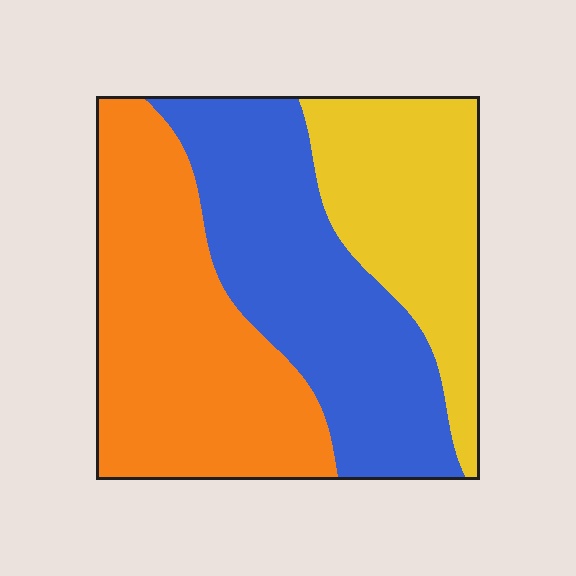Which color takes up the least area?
Yellow, at roughly 25%.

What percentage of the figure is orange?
Orange takes up between a quarter and a half of the figure.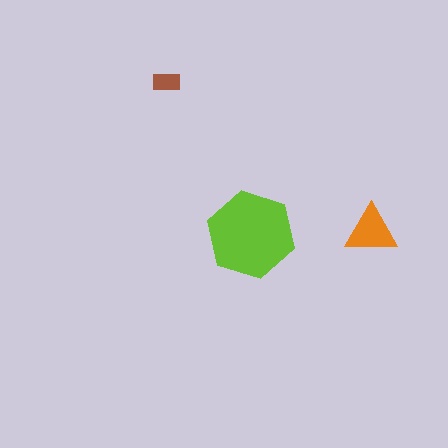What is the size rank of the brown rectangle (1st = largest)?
3rd.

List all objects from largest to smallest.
The lime hexagon, the orange triangle, the brown rectangle.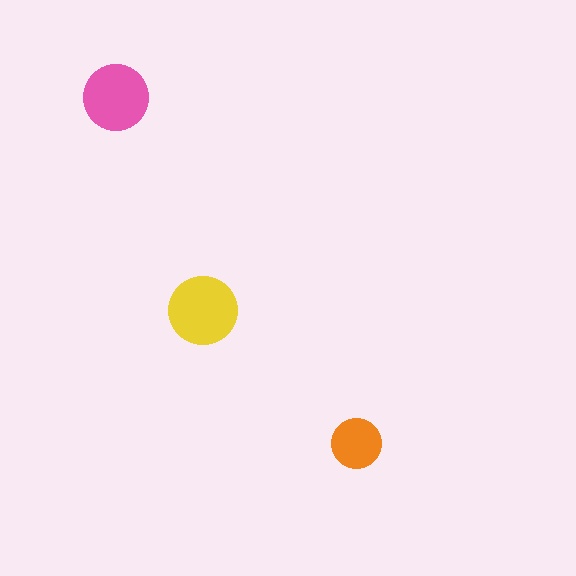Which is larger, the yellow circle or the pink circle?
The yellow one.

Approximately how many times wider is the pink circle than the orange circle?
About 1.5 times wider.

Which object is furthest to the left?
The pink circle is leftmost.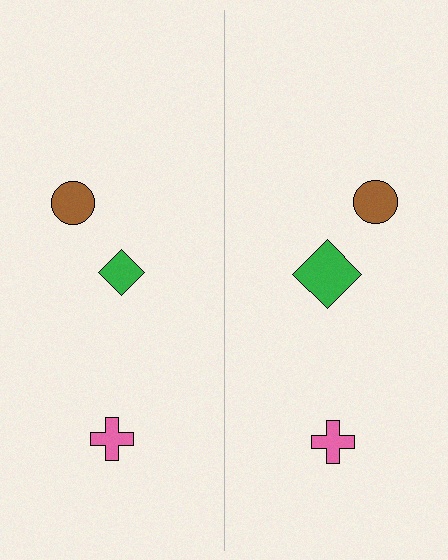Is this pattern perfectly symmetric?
No, the pattern is not perfectly symmetric. The green diamond on the right side has a different size than its mirror counterpart.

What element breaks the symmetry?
The green diamond on the right side has a different size than its mirror counterpart.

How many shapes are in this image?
There are 6 shapes in this image.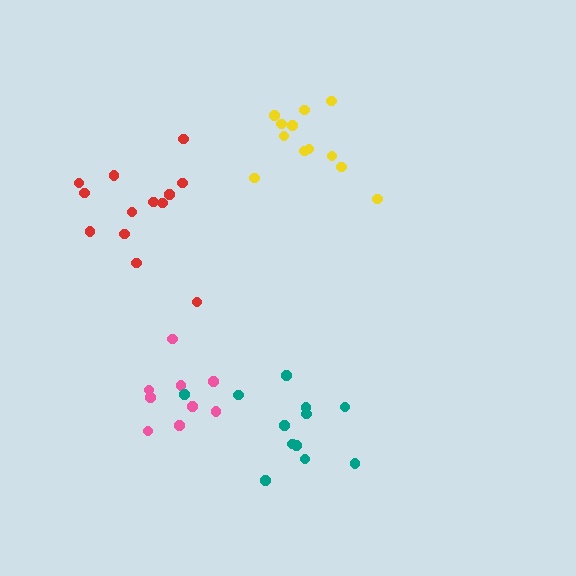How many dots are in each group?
Group 1: 13 dots, Group 2: 12 dots, Group 3: 9 dots, Group 4: 12 dots (46 total).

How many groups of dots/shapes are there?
There are 4 groups.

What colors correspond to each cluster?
The clusters are colored: red, yellow, pink, teal.